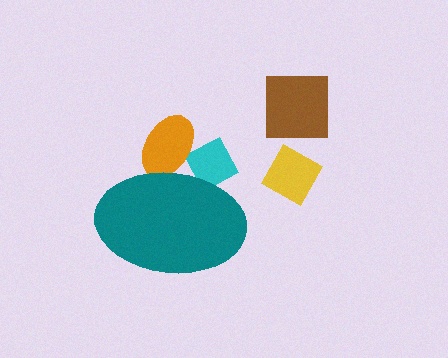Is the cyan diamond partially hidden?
Yes, the cyan diamond is partially hidden behind the teal ellipse.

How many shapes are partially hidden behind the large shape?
2 shapes are partially hidden.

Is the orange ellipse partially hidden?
Yes, the orange ellipse is partially hidden behind the teal ellipse.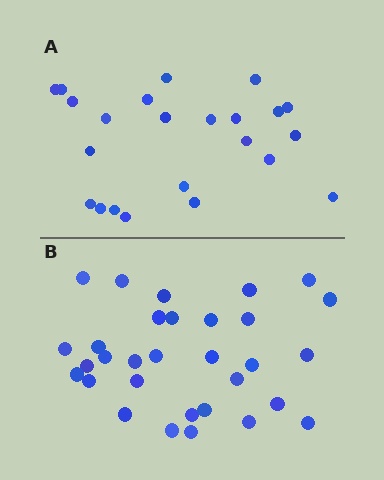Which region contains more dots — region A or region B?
Region B (the bottom region) has more dots.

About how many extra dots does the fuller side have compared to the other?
Region B has roughly 8 or so more dots than region A.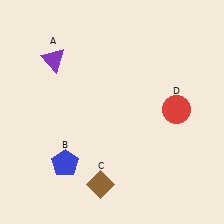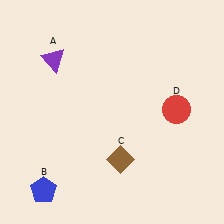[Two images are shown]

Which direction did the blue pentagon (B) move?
The blue pentagon (B) moved down.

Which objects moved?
The objects that moved are: the blue pentagon (B), the brown diamond (C).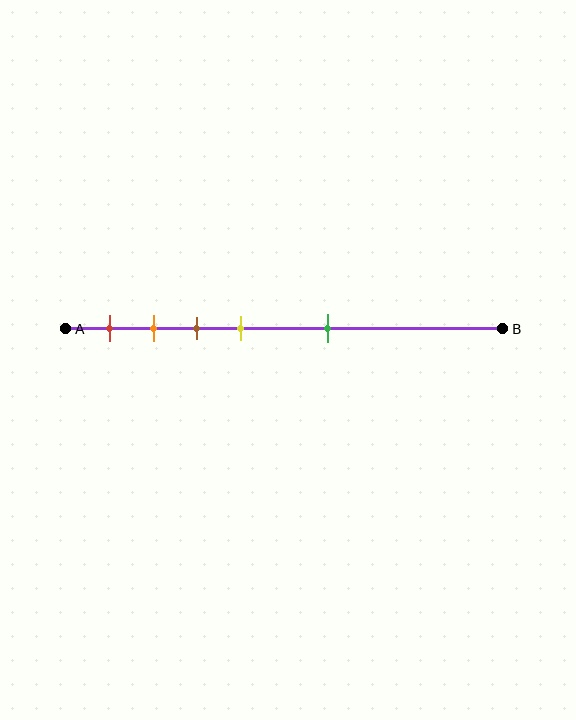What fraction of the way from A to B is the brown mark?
The brown mark is approximately 30% (0.3) of the way from A to B.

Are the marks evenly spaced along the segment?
No, the marks are not evenly spaced.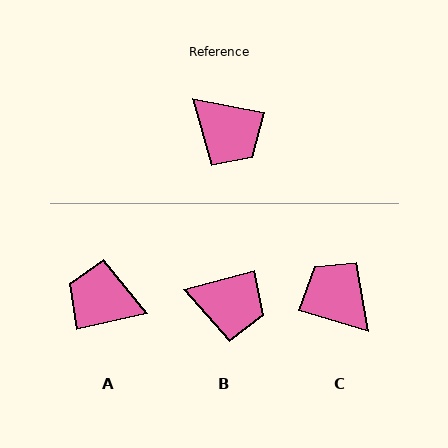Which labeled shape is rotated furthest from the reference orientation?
C, about 174 degrees away.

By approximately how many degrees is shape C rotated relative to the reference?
Approximately 174 degrees counter-clockwise.